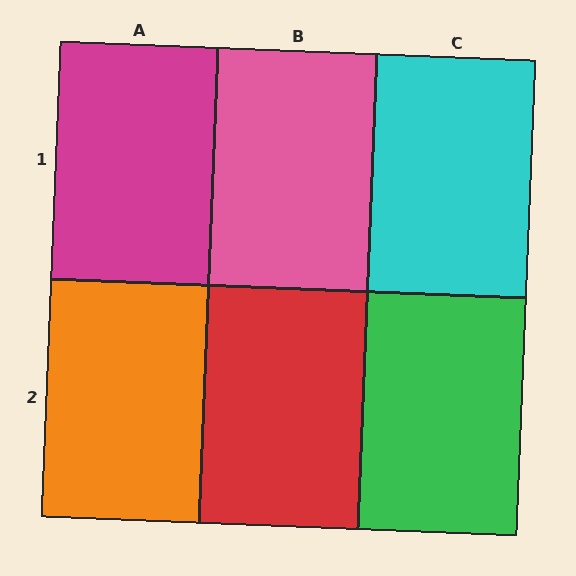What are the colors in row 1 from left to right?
Magenta, pink, cyan.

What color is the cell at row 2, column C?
Green.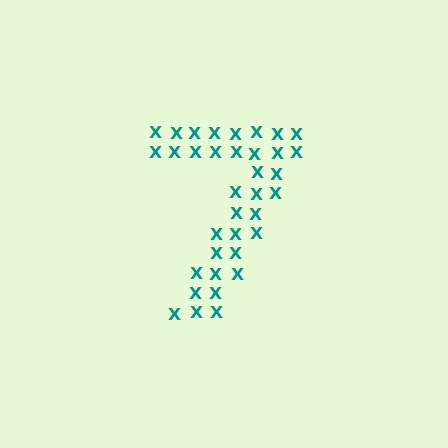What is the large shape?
The large shape is the digit 7.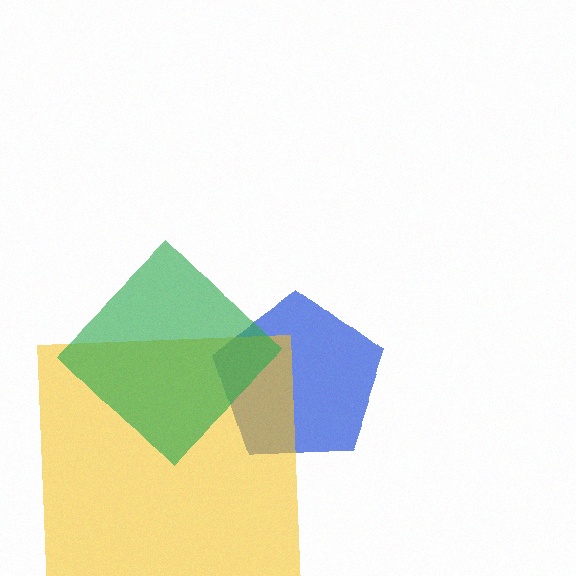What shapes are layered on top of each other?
The layered shapes are: a blue pentagon, a yellow square, a green diamond.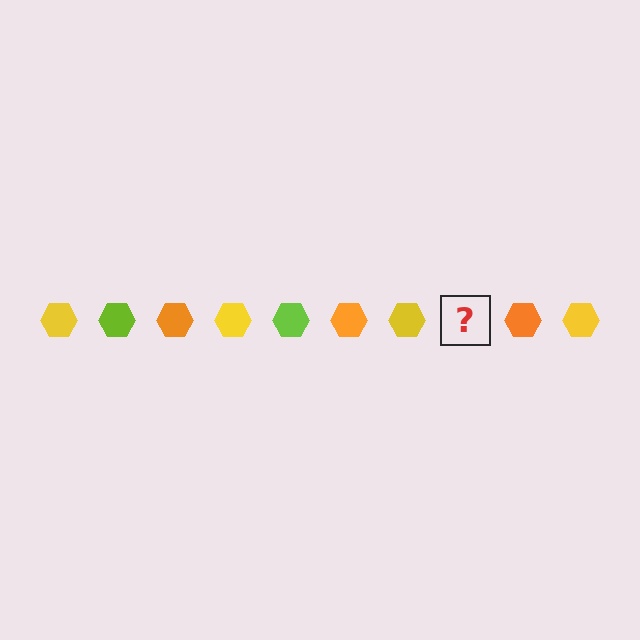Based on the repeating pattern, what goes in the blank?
The blank should be a lime hexagon.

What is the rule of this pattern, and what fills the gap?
The rule is that the pattern cycles through yellow, lime, orange hexagons. The gap should be filled with a lime hexagon.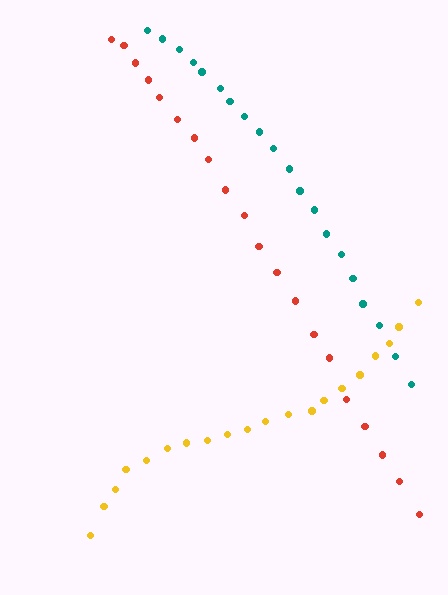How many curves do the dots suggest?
There are 3 distinct paths.